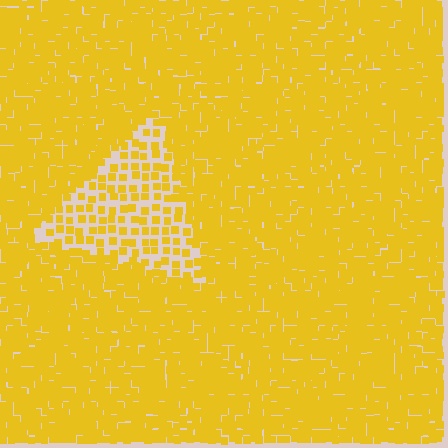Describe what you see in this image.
The image contains small yellow elements arranged at two different densities. A triangle-shaped region is visible where the elements are less densely packed than the surrounding area.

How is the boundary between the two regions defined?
The boundary is defined by a change in element density (approximately 2.4x ratio). All elements are the same color, size, and shape.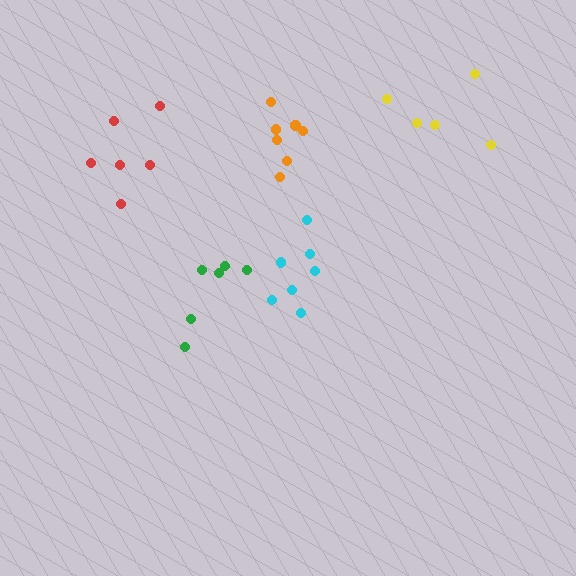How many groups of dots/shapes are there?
There are 5 groups.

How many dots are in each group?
Group 1: 7 dots, Group 2: 6 dots, Group 3: 7 dots, Group 4: 6 dots, Group 5: 5 dots (31 total).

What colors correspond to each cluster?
The clusters are colored: orange, green, cyan, red, yellow.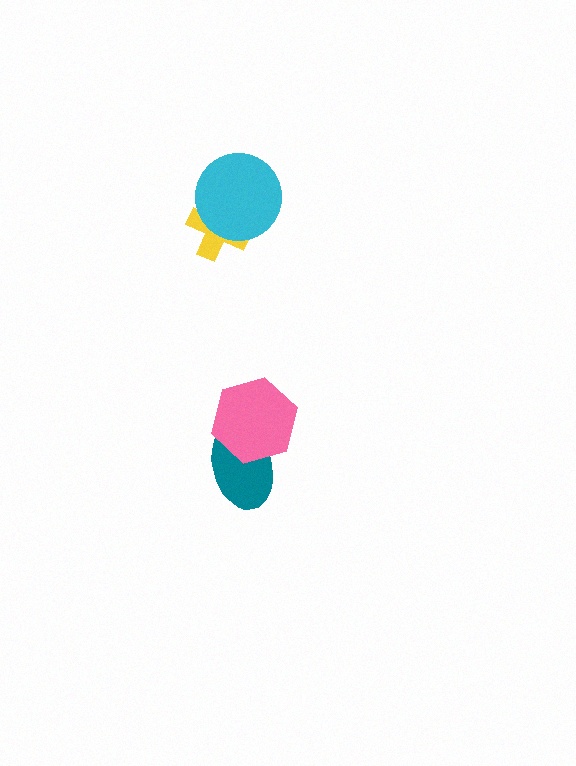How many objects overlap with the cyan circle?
1 object overlaps with the cyan circle.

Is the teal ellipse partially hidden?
Yes, it is partially covered by another shape.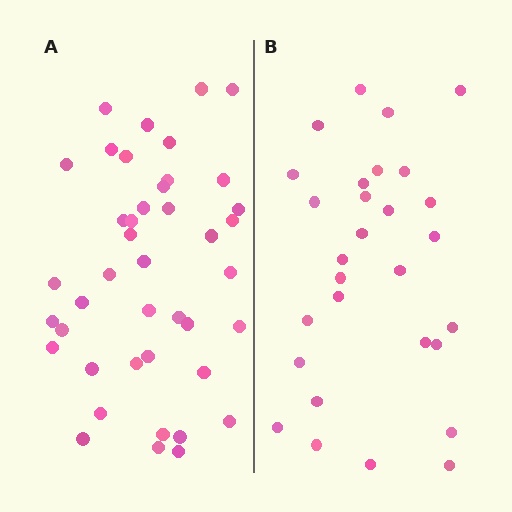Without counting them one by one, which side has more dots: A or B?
Region A (the left region) has more dots.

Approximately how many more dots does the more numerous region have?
Region A has approximately 15 more dots than region B.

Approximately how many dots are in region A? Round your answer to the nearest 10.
About 40 dots. (The exact count is 42, which rounds to 40.)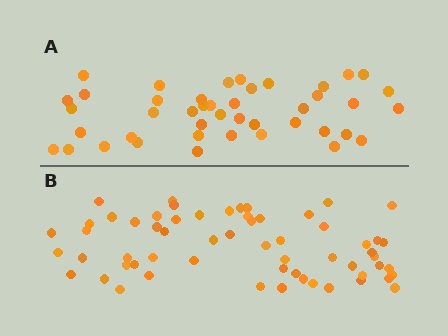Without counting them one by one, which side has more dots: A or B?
Region B (the bottom region) has more dots.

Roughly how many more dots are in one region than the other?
Region B has approximately 15 more dots than region A.